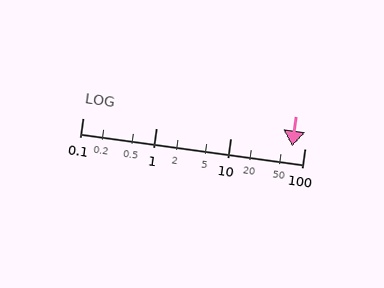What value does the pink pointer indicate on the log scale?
The pointer indicates approximately 69.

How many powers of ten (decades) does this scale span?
The scale spans 3 decades, from 0.1 to 100.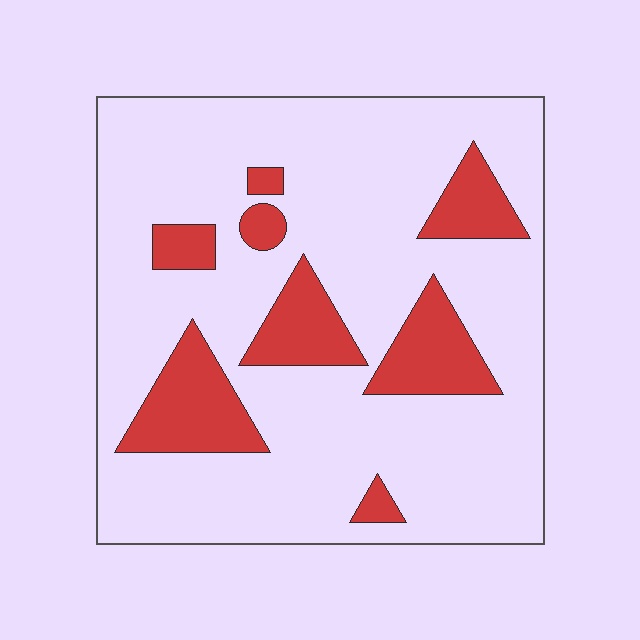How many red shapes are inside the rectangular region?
8.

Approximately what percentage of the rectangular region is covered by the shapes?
Approximately 20%.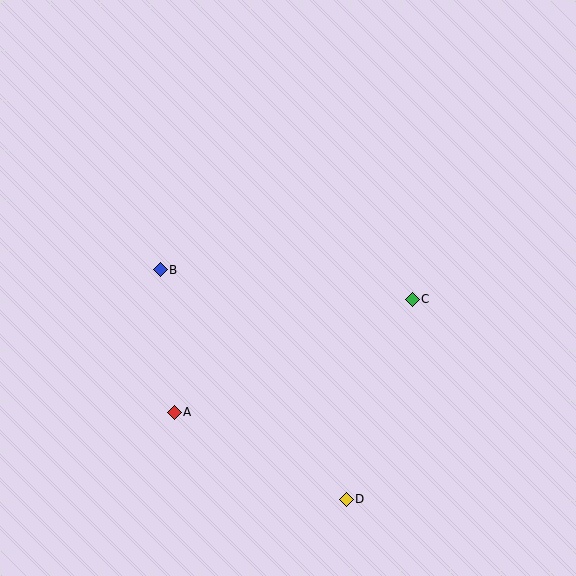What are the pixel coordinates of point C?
Point C is at (412, 299).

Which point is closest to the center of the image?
Point C at (412, 299) is closest to the center.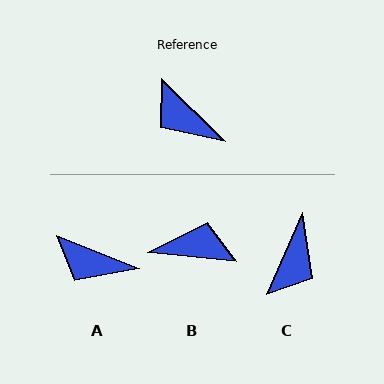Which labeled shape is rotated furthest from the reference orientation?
B, about 141 degrees away.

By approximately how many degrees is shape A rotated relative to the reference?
Approximately 23 degrees counter-clockwise.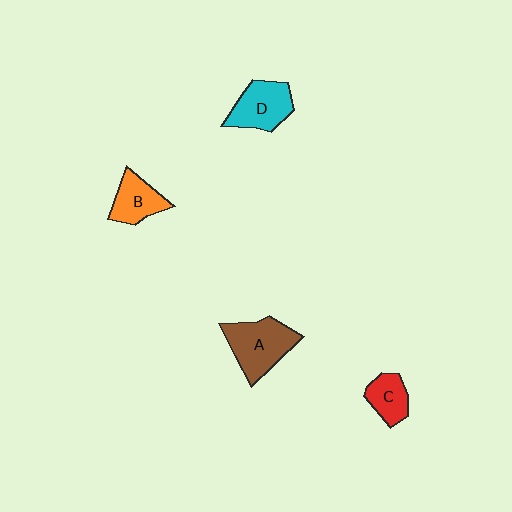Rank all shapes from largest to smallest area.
From largest to smallest: A (brown), D (cyan), B (orange), C (red).